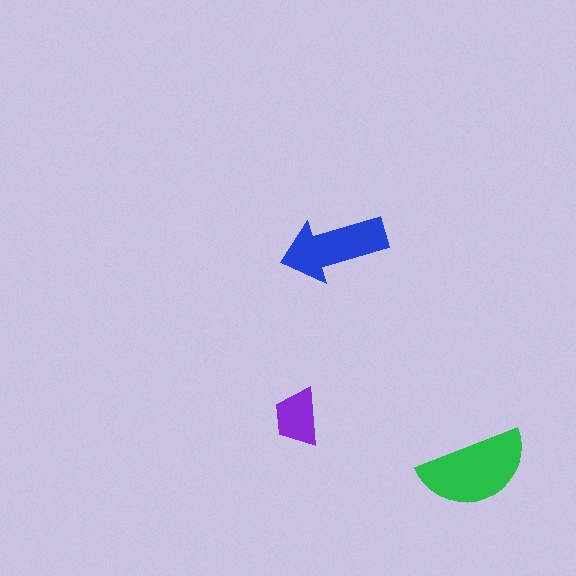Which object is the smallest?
The purple trapezoid.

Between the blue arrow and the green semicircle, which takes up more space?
The green semicircle.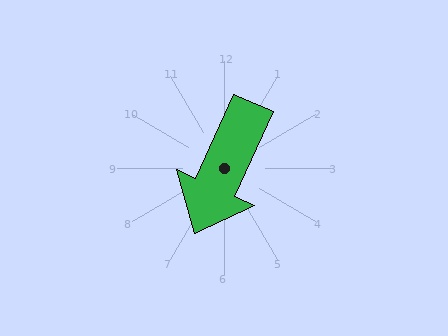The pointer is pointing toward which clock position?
Roughly 7 o'clock.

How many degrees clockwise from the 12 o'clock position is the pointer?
Approximately 204 degrees.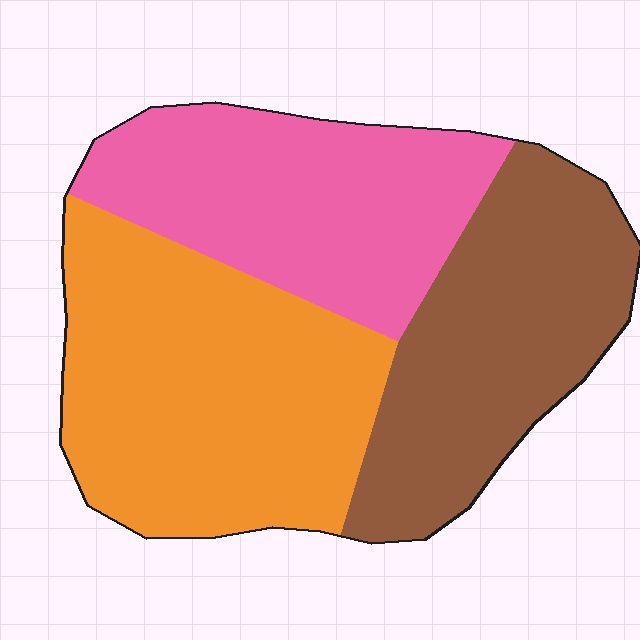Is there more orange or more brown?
Orange.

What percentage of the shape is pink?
Pink covers 30% of the shape.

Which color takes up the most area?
Orange, at roughly 40%.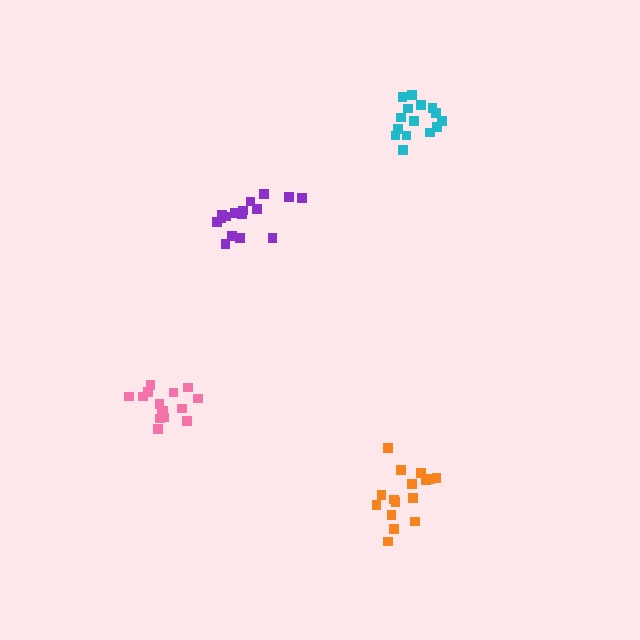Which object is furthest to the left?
The pink cluster is leftmost.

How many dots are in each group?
Group 1: 16 dots, Group 2: 16 dots, Group 3: 15 dots, Group 4: 15 dots (62 total).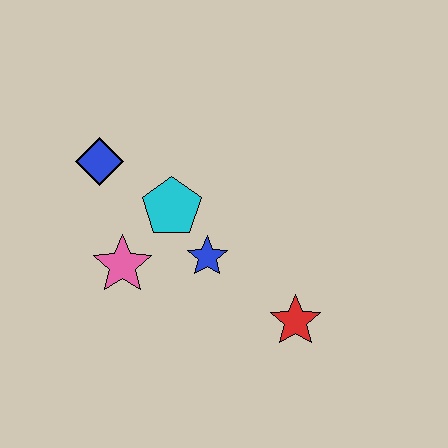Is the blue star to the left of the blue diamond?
No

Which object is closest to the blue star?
The cyan pentagon is closest to the blue star.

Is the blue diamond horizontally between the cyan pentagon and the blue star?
No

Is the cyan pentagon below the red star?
No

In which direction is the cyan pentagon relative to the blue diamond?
The cyan pentagon is to the right of the blue diamond.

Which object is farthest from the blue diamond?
The red star is farthest from the blue diamond.